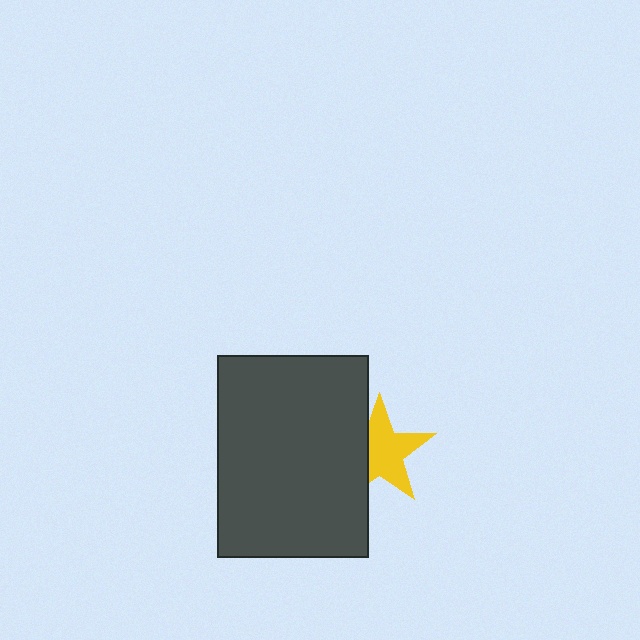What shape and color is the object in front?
The object in front is a dark gray rectangle.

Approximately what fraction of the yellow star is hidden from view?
Roughly 32% of the yellow star is hidden behind the dark gray rectangle.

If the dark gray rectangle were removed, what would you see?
You would see the complete yellow star.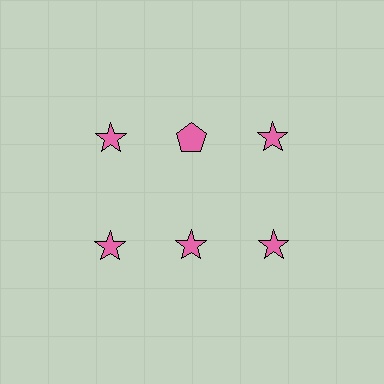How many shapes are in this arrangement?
There are 6 shapes arranged in a grid pattern.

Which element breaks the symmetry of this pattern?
The pink pentagon in the top row, second from left column breaks the symmetry. All other shapes are pink stars.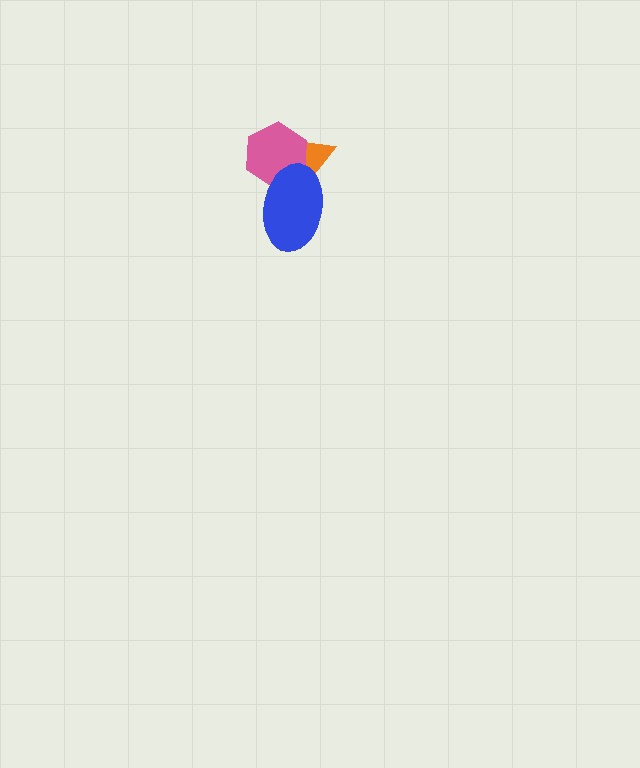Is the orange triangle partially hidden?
Yes, it is partially covered by another shape.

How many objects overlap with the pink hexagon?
2 objects overlap with the pink hexagon.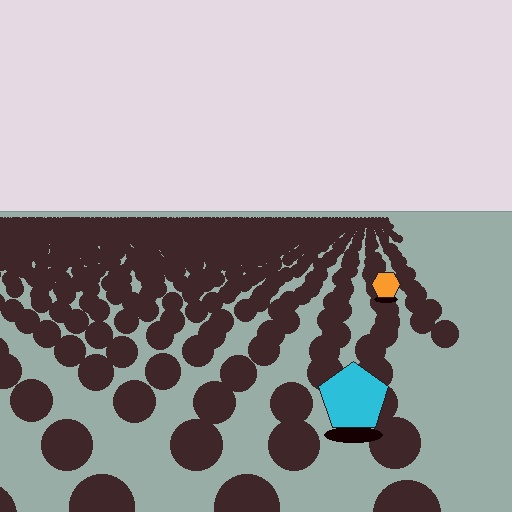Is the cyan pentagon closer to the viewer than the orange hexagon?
Yes. The cyan pentagon is closer — you can tell from the texture gradient: the ground texture is coarser near it.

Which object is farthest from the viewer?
The orange hexagon is farthest from the viewer. It appears smaller and the ground texture around it is denser.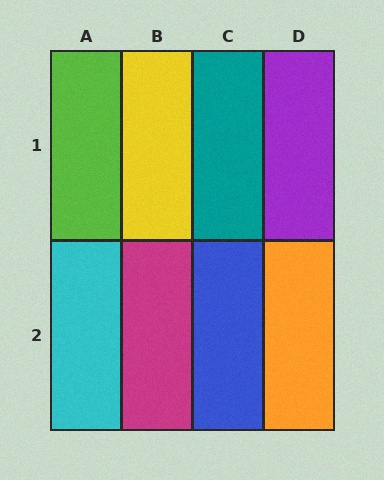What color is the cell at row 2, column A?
Cyan.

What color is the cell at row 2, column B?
Magenta.